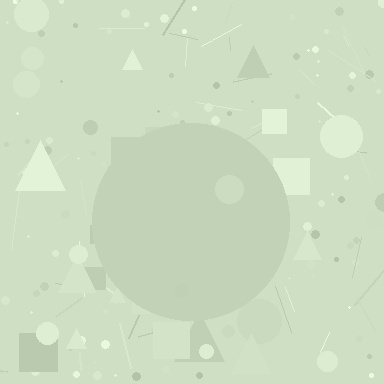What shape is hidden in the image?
A circle is hidden in the image.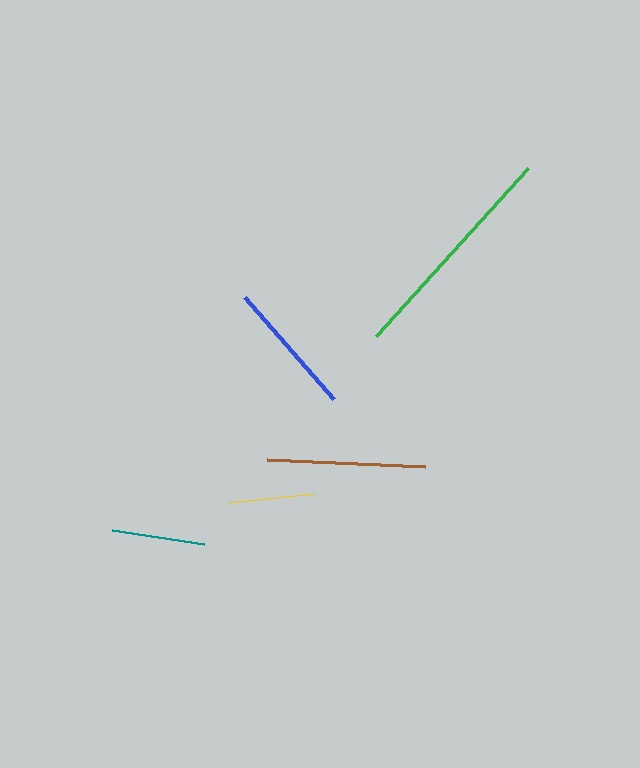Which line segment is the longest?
The green line is the longest at approximately 227 pixels.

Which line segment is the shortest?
The yellow line is the shortest at approximately 86 pixels.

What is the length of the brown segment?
The brown segment is approximately 159 pixels long.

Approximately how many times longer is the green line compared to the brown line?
The green line is approximately 1.4 times the length of the brown line.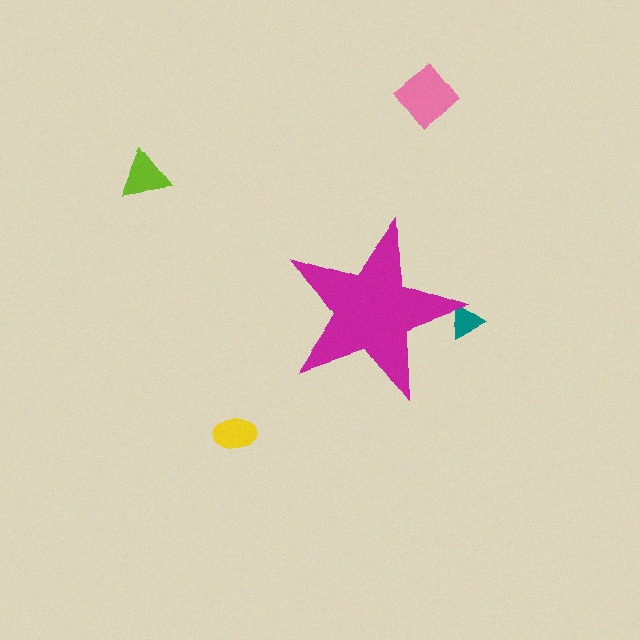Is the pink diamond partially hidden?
No, the pink diamond is fully visible.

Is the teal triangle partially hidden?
Yes, the teal triangle is partially hidden behind the magenta star.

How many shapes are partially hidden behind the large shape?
1 shape is partially hidden.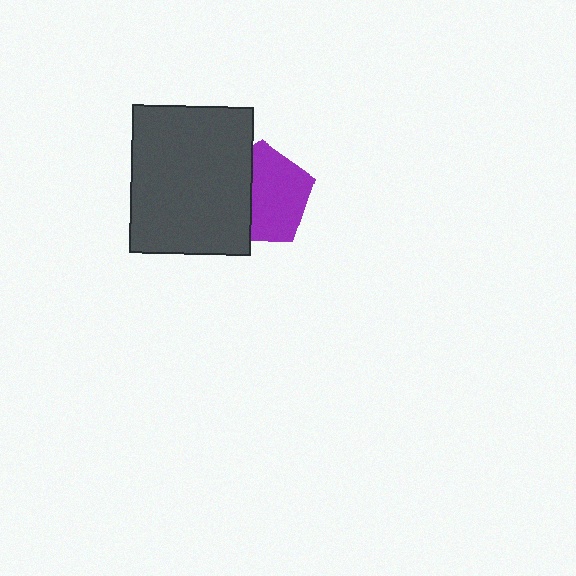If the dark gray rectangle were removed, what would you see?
You would see the complete purple pentagon.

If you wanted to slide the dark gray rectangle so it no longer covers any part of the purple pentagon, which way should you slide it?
Slide it left — that is the most direct way to separate the two shapes.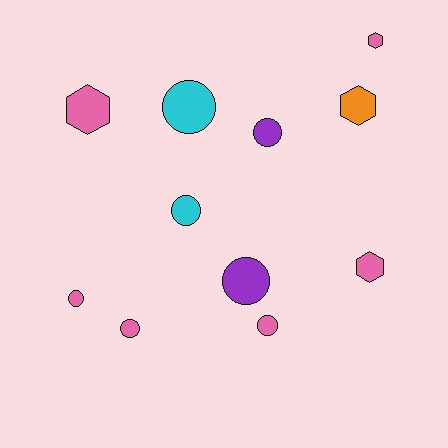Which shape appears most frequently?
Circle, with 7 objects.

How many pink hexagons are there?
There are 3 pink hexagons.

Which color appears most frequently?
Pink, with 6 objects.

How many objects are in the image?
There are 11 objects.